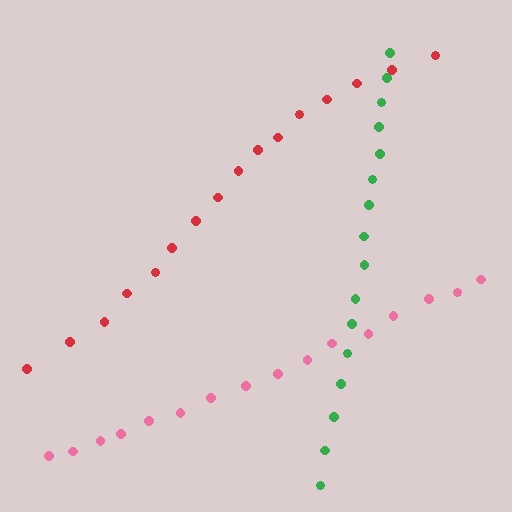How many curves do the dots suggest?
There are 3 distinct paths.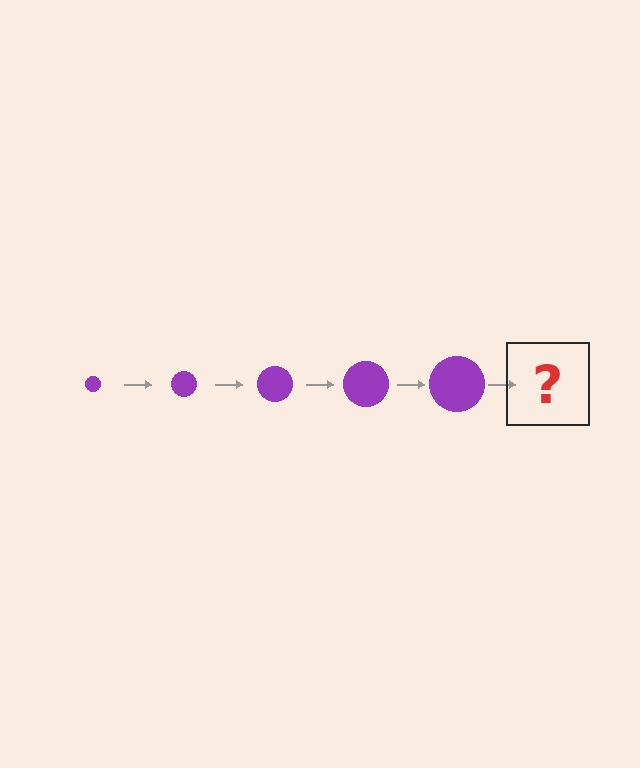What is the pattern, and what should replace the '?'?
The pattern is that the circle gets progressively larger each step. The '?' should be a purple circle, larger than the previous one.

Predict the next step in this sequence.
The next step is a purple circle, larger than the previous one.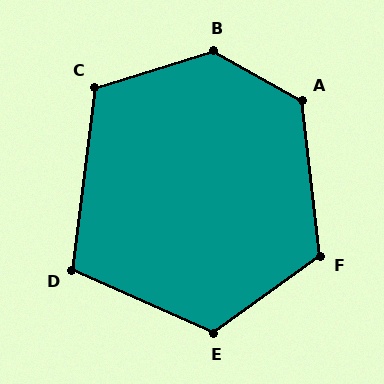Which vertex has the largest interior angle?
B, at approximately 133 degrees.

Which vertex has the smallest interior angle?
D, at approximately 107 degrees.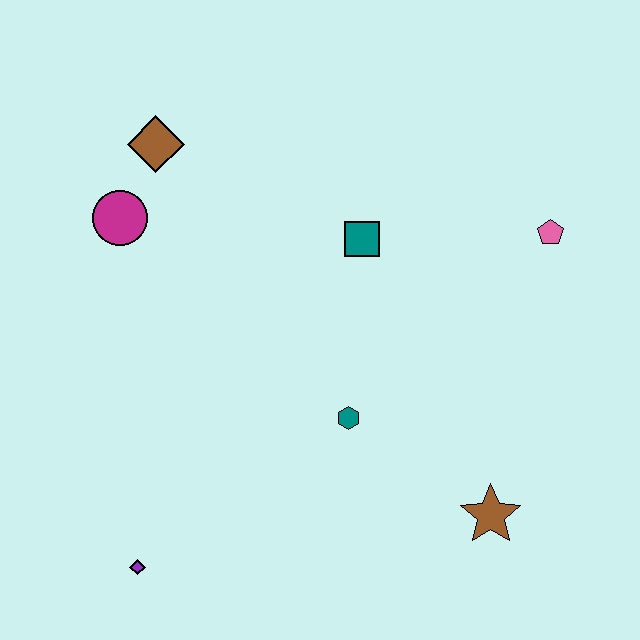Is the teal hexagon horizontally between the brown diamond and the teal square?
Yes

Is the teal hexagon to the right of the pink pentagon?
No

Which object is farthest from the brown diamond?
The brown star is farthest from the brown diamond.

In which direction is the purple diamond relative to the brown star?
The purple diamond is to the left of the brown star.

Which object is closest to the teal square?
The teal hexagon is closest to the teal square.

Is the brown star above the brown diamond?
No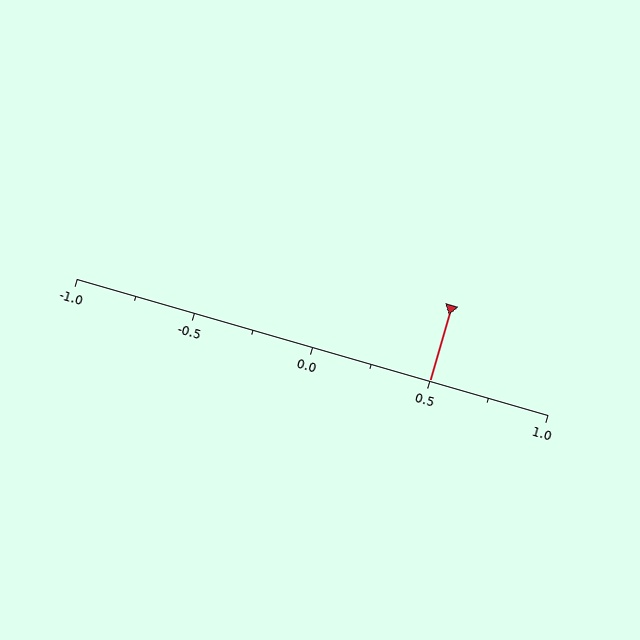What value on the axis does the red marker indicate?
The marker indicates approximately 0.5.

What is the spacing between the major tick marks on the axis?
The major ticks are spaced 0.5 apart.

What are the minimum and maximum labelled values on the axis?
The axis runs from -1.0 to 1.0.